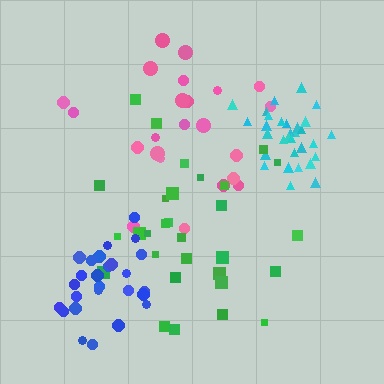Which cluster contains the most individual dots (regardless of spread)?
Cyan (32).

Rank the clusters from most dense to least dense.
cyan, blue, green, pink.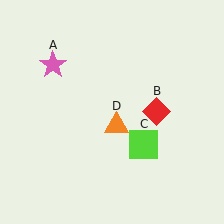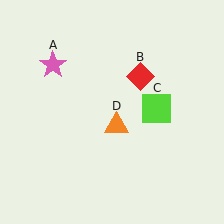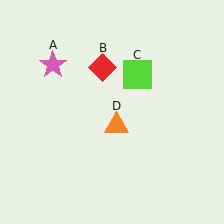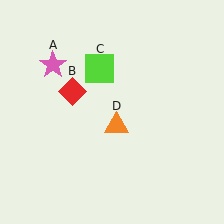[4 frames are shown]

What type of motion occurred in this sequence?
The red diamond (object B), lime square (object C) rotated counterclockwise around the center of the scene.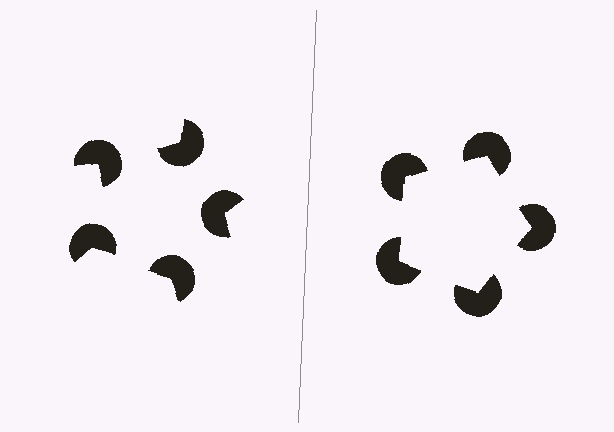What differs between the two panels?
The pac-man discs are positioned identically on both sides; only the wedge orientations differ. On the right they align to a pentagon; on the left they are misaligned.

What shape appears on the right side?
An illusory pentagon.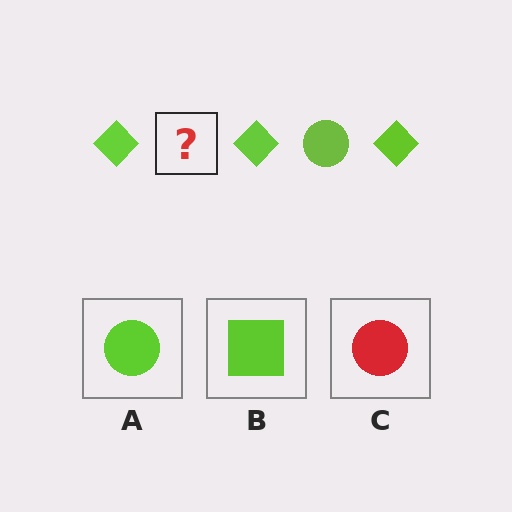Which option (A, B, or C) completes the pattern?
A.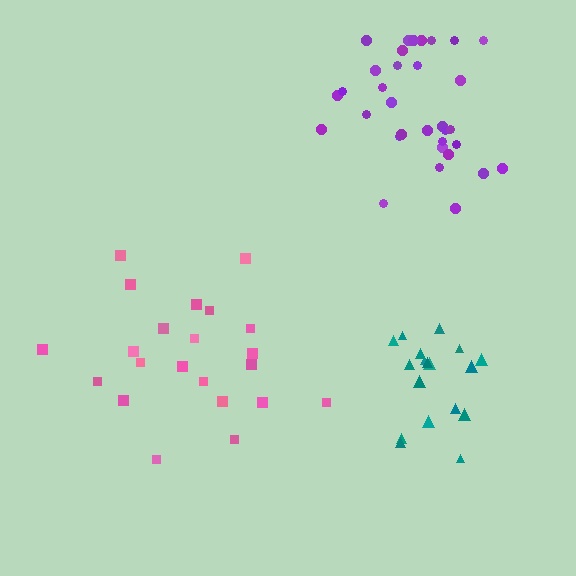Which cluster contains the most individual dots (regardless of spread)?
Purple (33).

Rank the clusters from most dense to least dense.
purple, teal, pink.